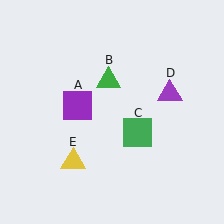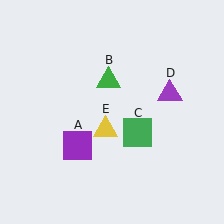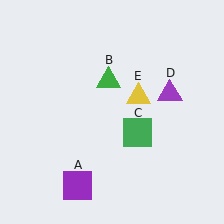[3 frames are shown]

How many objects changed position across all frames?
2 objects changed position: purple square (object A), yellow triangle (object E).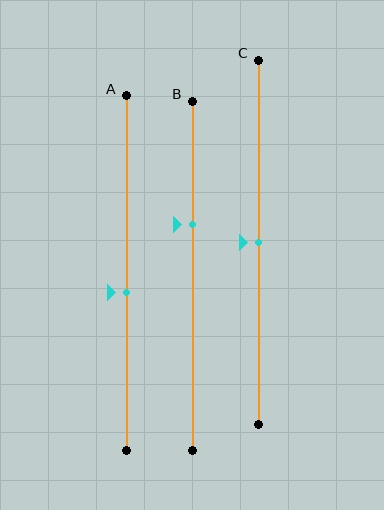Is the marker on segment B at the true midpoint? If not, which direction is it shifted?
No, the marker on segment B is shifted upward by about 15% of the segment length.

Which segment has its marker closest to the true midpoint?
Segment C has its marker closest to the true midpoint.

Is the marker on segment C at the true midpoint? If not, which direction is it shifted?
Yes, the marker on segment C is at the true midpoint.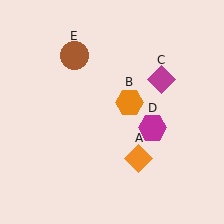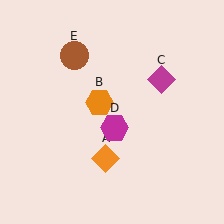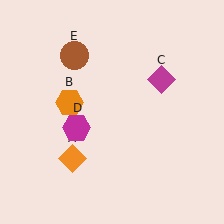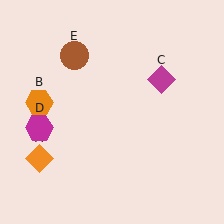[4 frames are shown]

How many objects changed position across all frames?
3 objects changed position: orange diamond (object A), orange hexagon (object B), magenta hexagon (object D).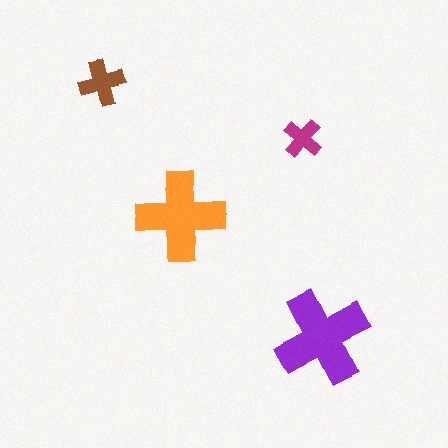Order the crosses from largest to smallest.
the purple one, the orange one, the brown one, the magenta one.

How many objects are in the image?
There are 4 objects in the image.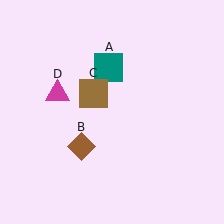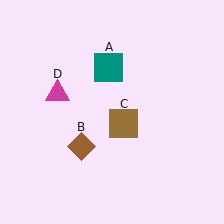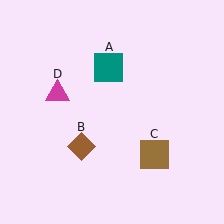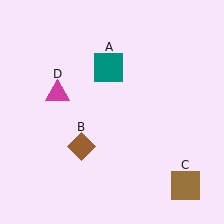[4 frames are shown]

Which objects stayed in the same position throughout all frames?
Teal square (object A) and brown diamond (object B) and magenta triangle (object D) remained stationary.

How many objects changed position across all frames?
1 object changed position: brown square (object C).